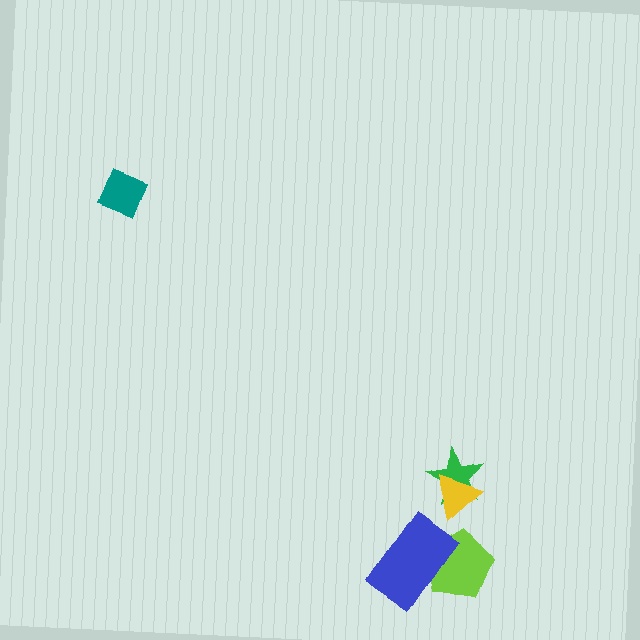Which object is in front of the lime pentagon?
The blue rectangle is in front of the lime pentagon.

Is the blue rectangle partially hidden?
No, no other shape covers it.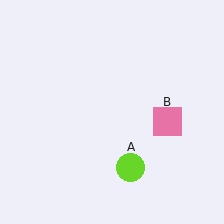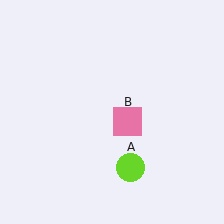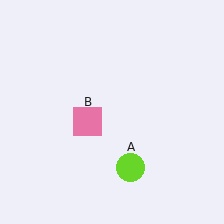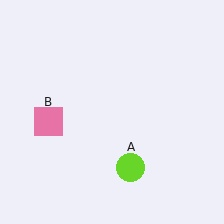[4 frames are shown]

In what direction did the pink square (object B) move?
The pink square (object B) moved left.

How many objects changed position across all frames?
1 object changed position: pink square (object B).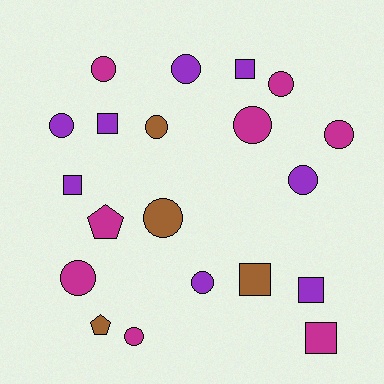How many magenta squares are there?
There is 1 magenta square.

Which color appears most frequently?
Magenta, with 8 objects.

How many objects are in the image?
There are 20 objects.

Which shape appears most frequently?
Circle, with 12 objects.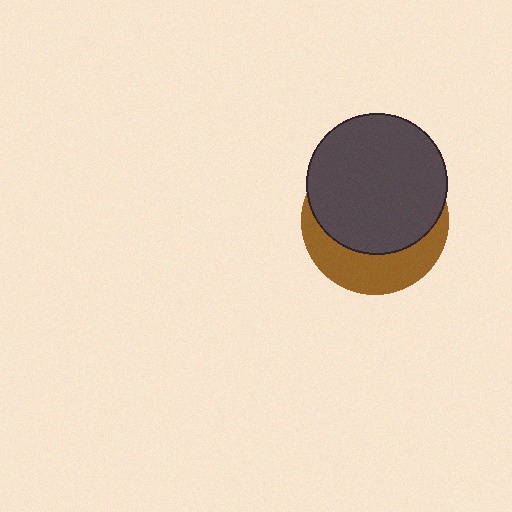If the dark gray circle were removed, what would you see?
You would see the complete brown circle.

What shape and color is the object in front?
The object in front is a dark gray circle.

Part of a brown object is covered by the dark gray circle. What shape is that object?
It is a circle.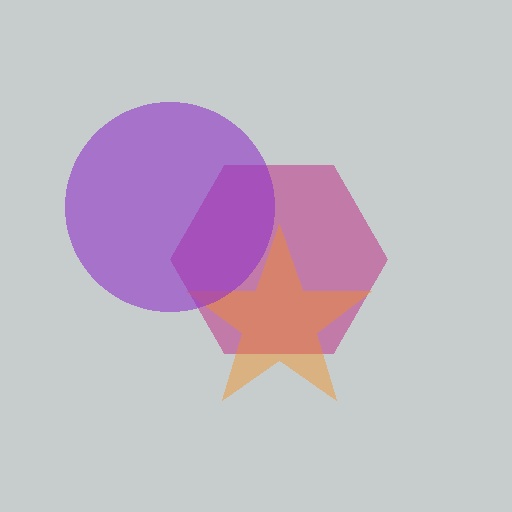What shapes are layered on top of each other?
The layered shapes are: a magenta hexagon, an orange star, a purple circle.